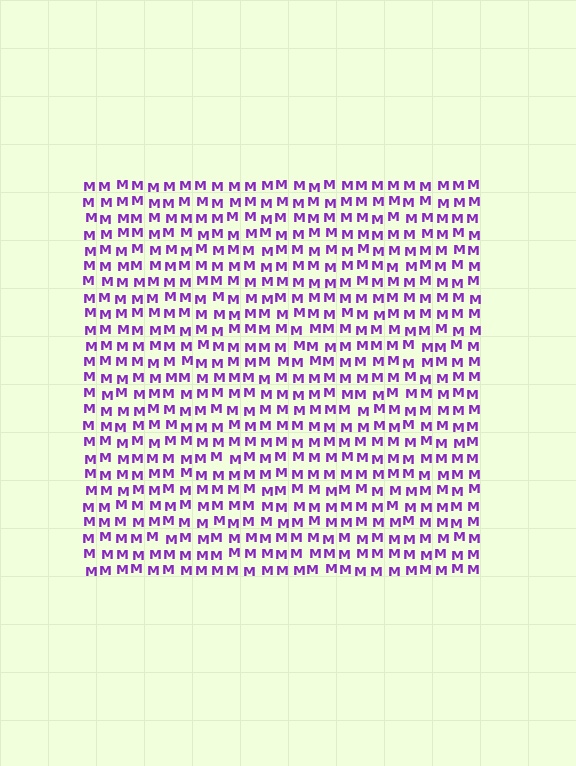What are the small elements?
The small elements are letter M's.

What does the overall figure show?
The overall figure shows a square.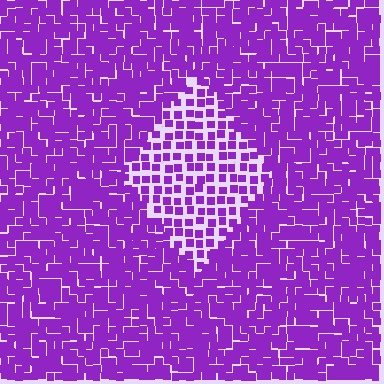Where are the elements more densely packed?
The elements are more densely packed outside the diamond boundary.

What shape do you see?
I see a diamond.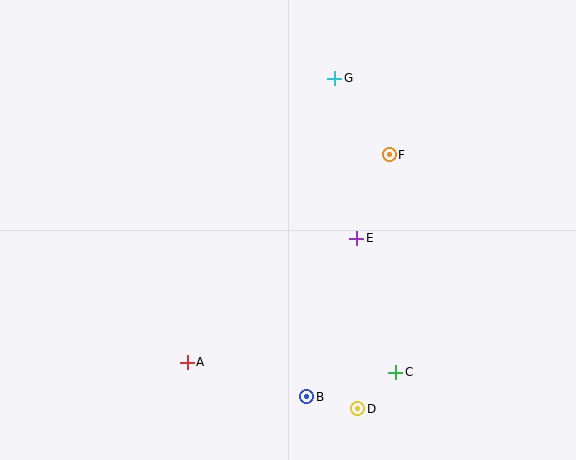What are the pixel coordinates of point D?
Point D is at (358, 409).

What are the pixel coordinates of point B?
Point B is at (307, 397).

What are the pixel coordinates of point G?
Point G is at (335, 78).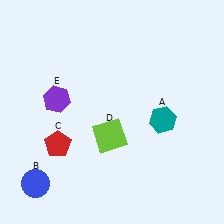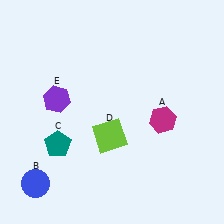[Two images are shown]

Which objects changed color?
A changed from teal to magenta. C changed from red to teal.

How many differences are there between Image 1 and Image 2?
There are 2 differences between the two images.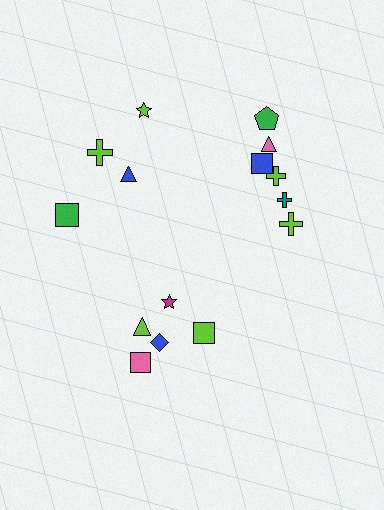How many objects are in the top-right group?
There are 6 objects.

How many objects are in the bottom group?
There are 5 objects.